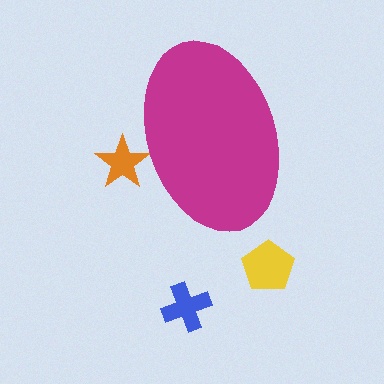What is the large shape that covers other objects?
A magenta ellipse.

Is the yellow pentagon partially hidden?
No, the yellow pentagon is fully visible.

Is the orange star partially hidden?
Yes, the orange star is partially hidden behind the magenta ellipse.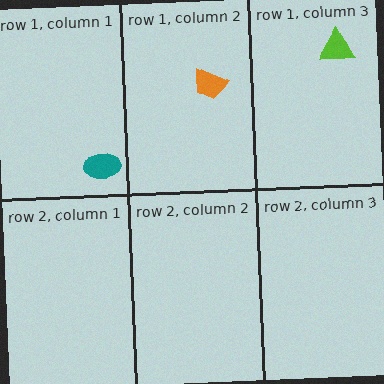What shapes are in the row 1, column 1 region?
The teal ellipse.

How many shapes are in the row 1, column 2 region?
1.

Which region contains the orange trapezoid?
The row 1, column 2 region.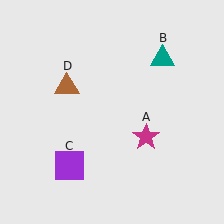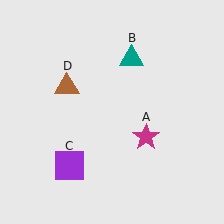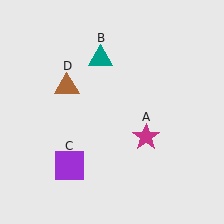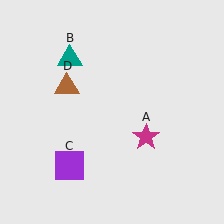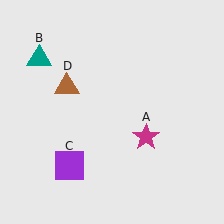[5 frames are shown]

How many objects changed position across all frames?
1 object changed position: teal triangle (object B).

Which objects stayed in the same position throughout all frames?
Magenta star (object A) and purple square (object C) and brown triangle (object D) remained stationary.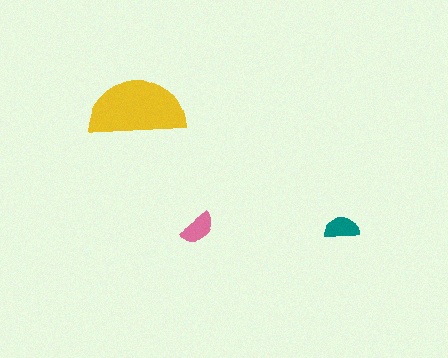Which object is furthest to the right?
The teal semicircle is rightmost.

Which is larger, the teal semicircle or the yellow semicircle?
The yellow one.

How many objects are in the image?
There are 3 objects in the image.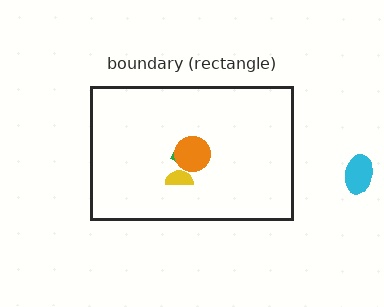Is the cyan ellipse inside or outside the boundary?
Outside.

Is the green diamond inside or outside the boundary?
Inside.